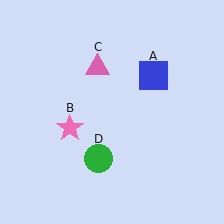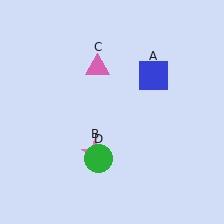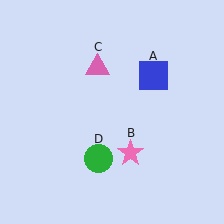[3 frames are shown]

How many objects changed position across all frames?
1 object changed position: pink star (object B).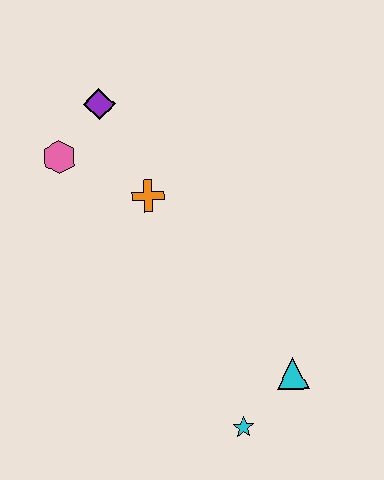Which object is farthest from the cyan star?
The purple diamond is farthest from the cyan star.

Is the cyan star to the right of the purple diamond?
Yes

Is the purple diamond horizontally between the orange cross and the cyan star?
No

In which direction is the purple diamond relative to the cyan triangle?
The purple diamond is above the cyan triangle.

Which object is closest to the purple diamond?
The pink hexagon is closest to the purple diamond.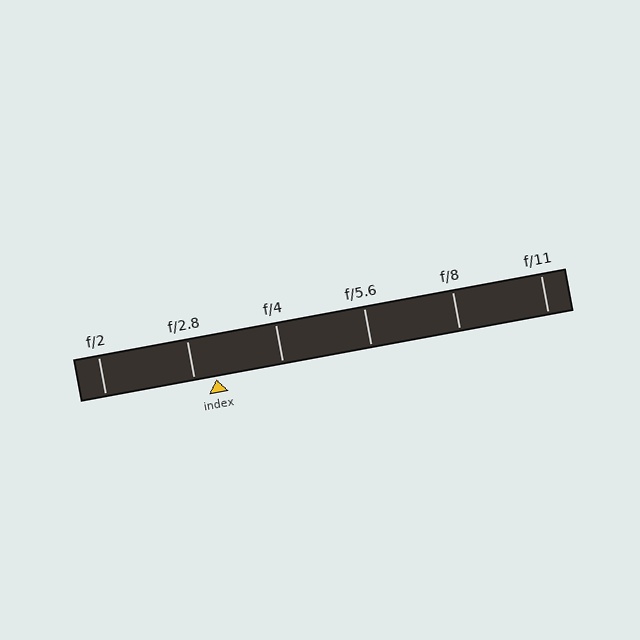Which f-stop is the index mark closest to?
The index mark is closest to f/2.8.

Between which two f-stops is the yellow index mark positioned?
The index mark is between f/2.8 and f/4.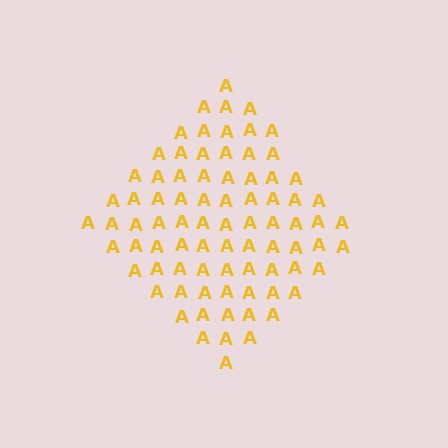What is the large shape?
The large shape is a diamond.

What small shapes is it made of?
It is made of small letter A's.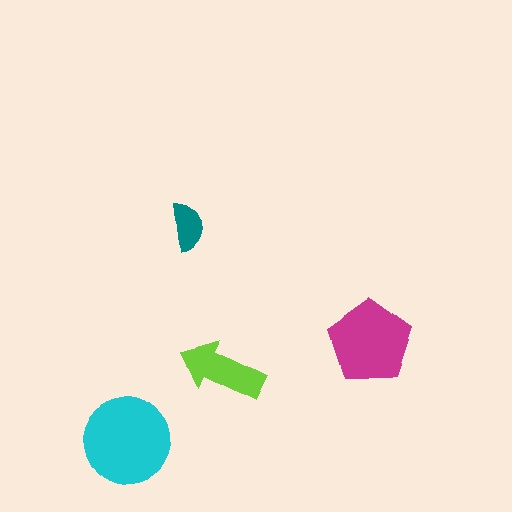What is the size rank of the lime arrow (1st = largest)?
3rd.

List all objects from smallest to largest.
The teal semicircle, the lime arrow, the magenta pentagon, the cyan circle.